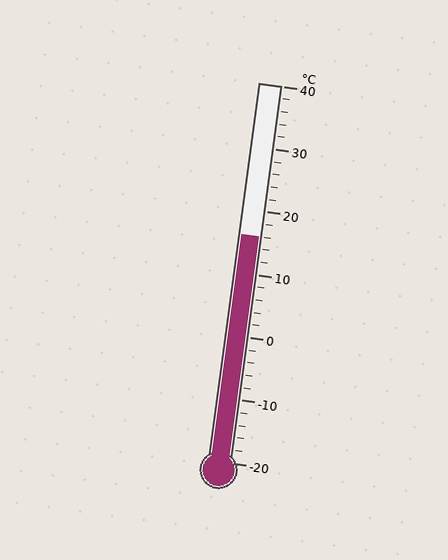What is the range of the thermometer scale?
The thermometer scale ranges from -20°C to 40°C.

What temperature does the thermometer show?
The thermometer shows approximately 16°C.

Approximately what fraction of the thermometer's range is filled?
The thermometer is filled to approximately 60% of its range.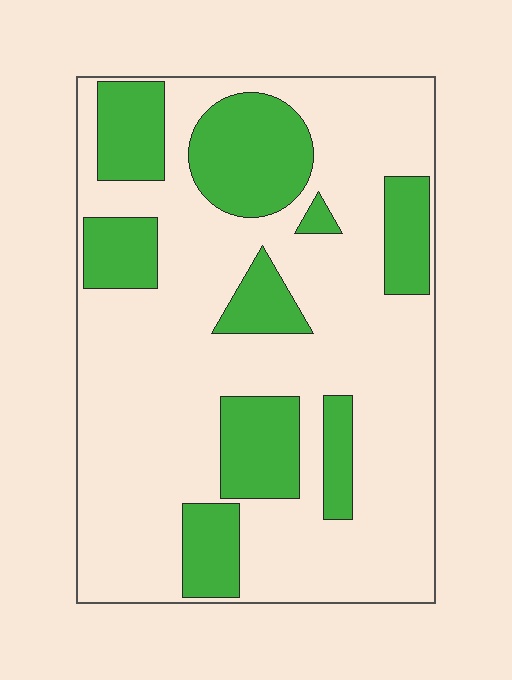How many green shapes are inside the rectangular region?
9.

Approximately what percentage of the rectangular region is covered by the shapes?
Approximately 30%.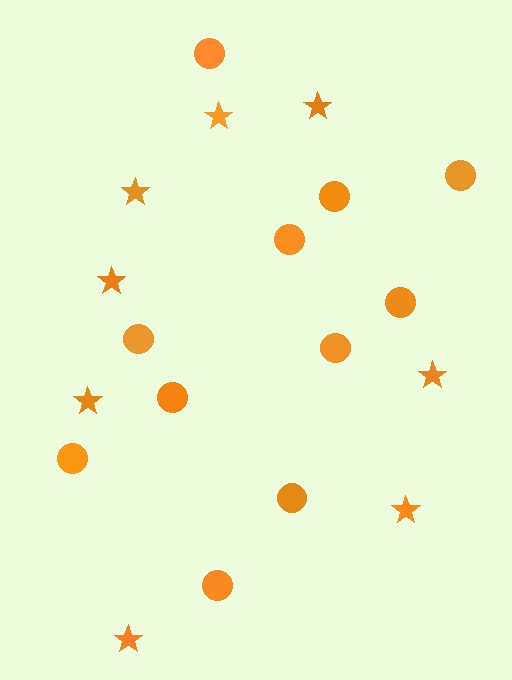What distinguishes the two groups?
There are 2 groups: one group of circles (11) and one group of stars (8).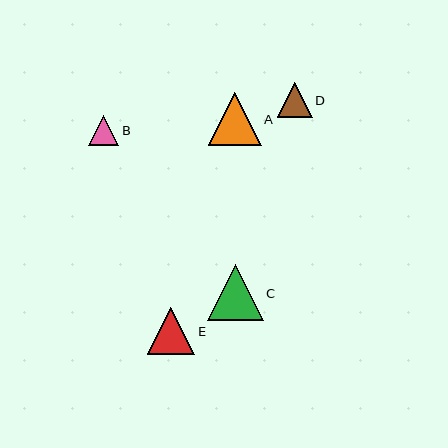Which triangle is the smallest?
Triangle B is the smallest with a size of approximately 30 pixels.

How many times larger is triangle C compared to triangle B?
Triangle C is approximately 1.9 times the size of triangle B.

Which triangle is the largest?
Triangle C is the largest with a size of approximately 56 pixels.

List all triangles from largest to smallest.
From largest to smallest: C, A, E, D, B.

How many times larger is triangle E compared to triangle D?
Triangle E is approximately 1.4 times the size of triangle D.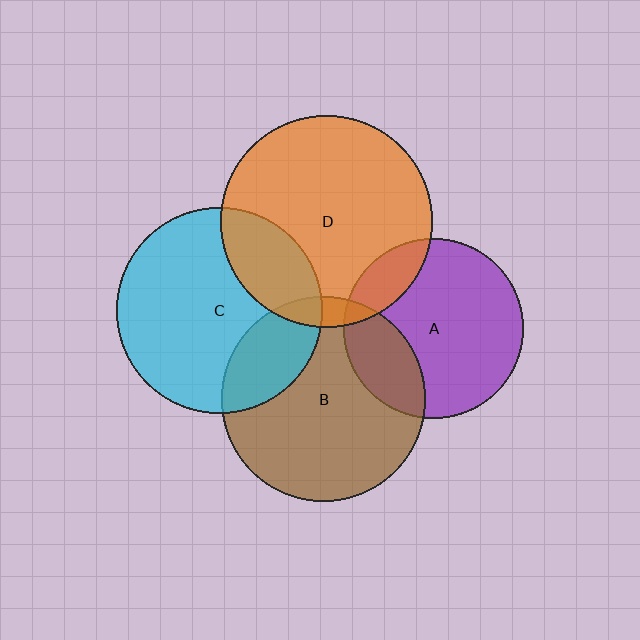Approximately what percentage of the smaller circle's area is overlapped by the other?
Approximately 20%.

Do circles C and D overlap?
Yes.